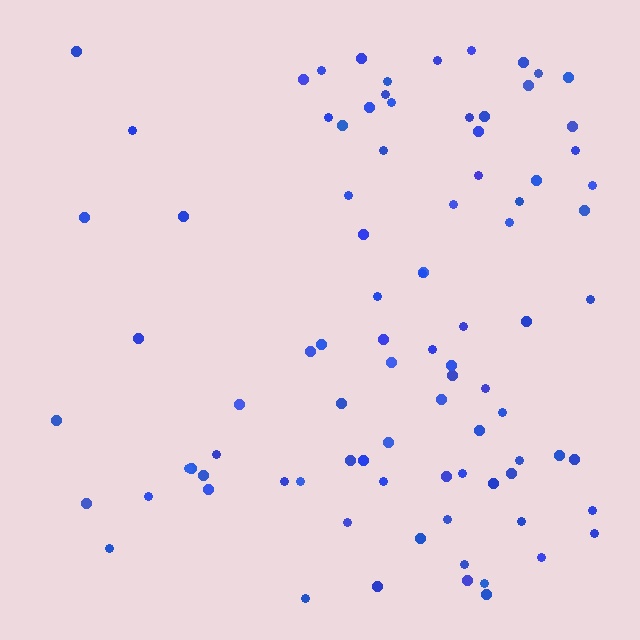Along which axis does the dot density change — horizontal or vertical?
Horizontal.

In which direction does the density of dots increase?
From left to right, with the right side densest.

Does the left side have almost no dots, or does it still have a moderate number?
Still a moderate number, just noticeably fewer than the right.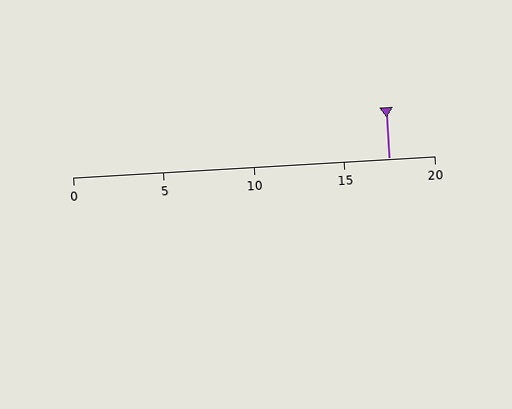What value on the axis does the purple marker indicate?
The marker indicates approximately 17.5.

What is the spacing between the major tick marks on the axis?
The major ticks are spaced 5 apart.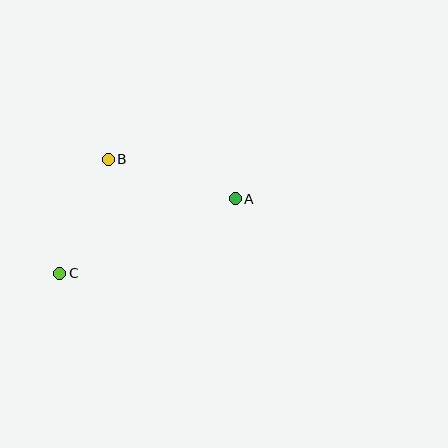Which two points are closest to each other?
Points B and C are closest to each other.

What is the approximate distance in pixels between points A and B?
The distance between A and B is approximately 133 pixels.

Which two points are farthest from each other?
Points A and C are farthest from each other.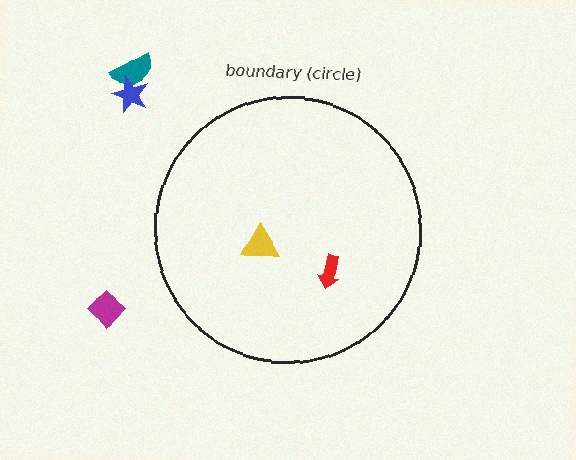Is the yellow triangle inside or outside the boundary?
Inside.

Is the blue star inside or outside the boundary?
Outside.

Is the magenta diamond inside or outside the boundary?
Outside.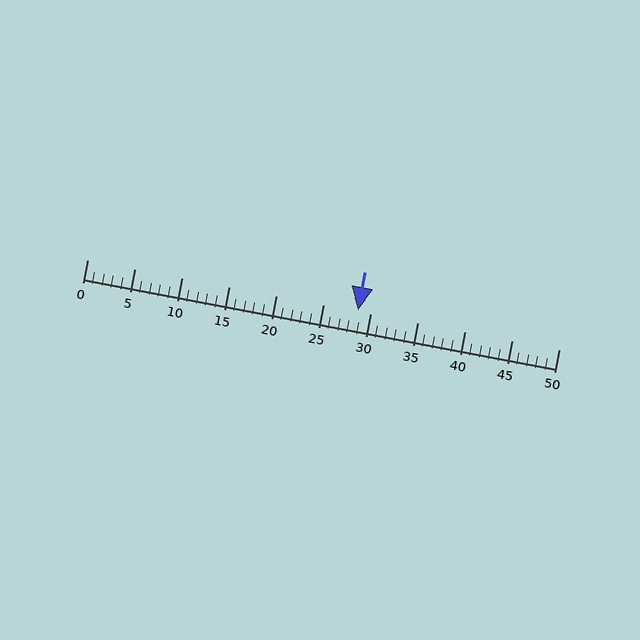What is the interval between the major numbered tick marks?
The major tick marks are spaced 5 units apart.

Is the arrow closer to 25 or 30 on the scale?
The arrow is closer to 30.